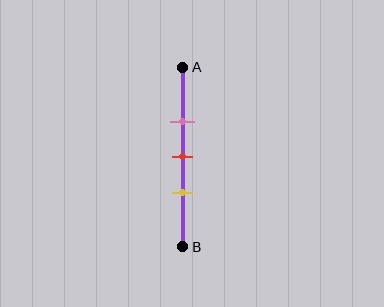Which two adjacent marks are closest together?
The red and yellow marks are the closest adjacent pair.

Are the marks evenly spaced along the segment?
Yes, the marks are approximately evenly spaced.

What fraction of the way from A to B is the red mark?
The red mark is approximately 50% (0.5) of the way from A to B.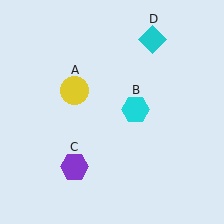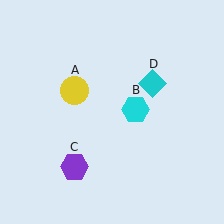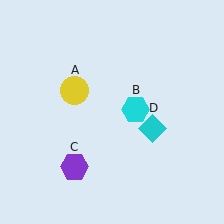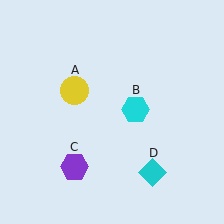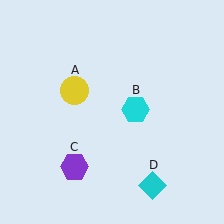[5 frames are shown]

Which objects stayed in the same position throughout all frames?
Yellow circle (object A) and cyan hexagon (object B) and purple hexagon (object C) remained stationary.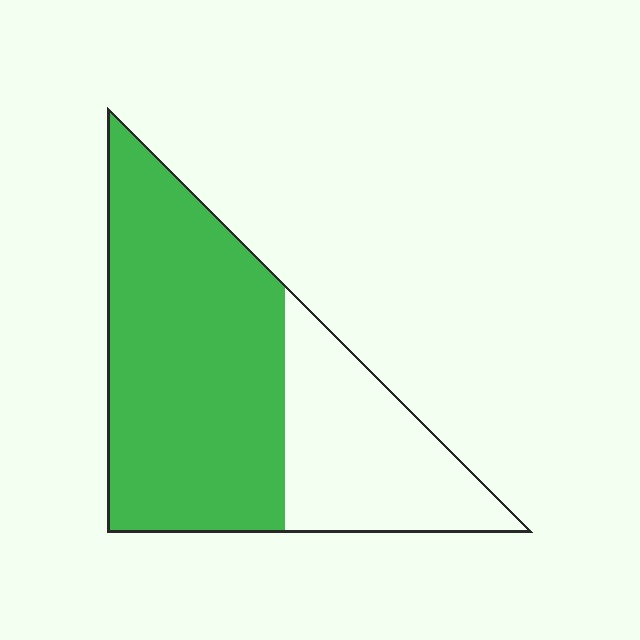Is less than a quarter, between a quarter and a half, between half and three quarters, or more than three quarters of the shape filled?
Between half and three quarters.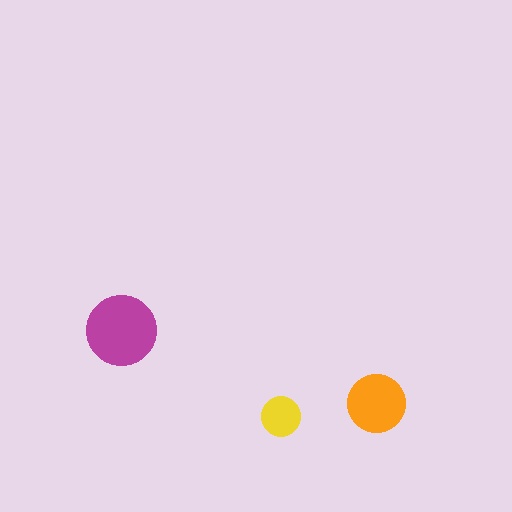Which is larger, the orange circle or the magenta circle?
The magenta one.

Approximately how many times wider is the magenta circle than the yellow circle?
About 2 times wider.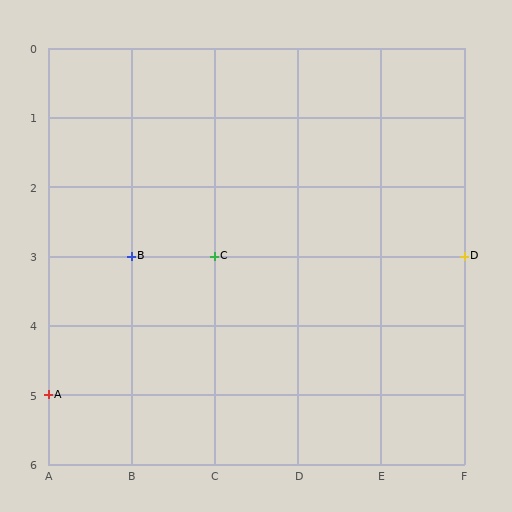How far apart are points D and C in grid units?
Points D and C are 3 columns apart.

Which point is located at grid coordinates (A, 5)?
Point A is at (A, 5).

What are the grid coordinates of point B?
Point B is at grid coordinates (B, 3).